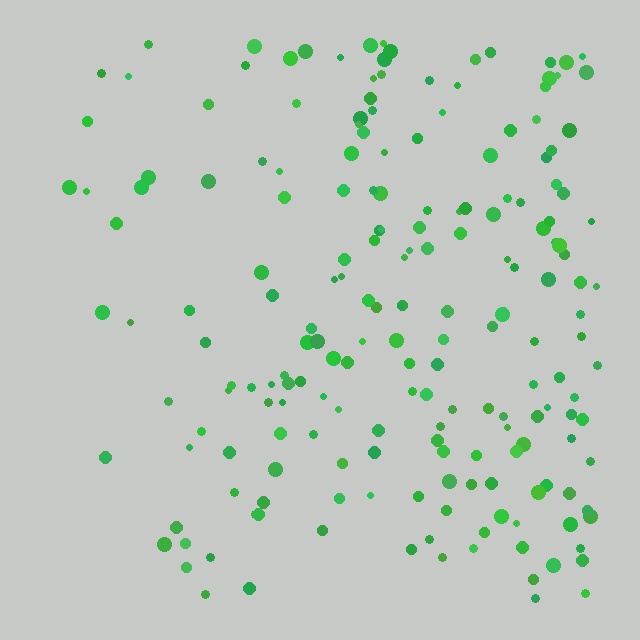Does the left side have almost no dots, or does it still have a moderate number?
Still a moderate number, just noticeably fewer than the right.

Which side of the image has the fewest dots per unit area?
The left.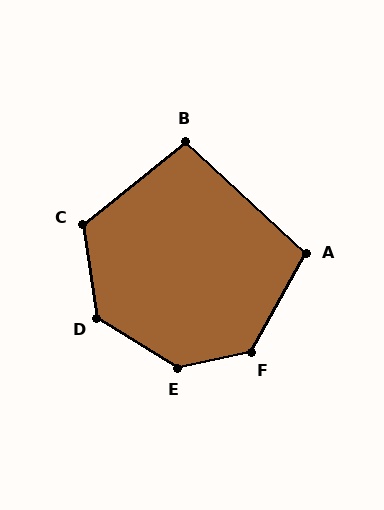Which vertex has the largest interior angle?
E, at approximately 136 degrees.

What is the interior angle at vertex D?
Approximately 131 degrees (obtuse).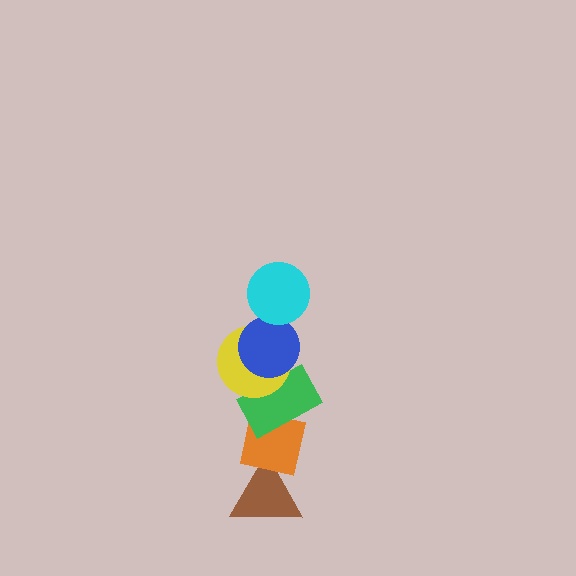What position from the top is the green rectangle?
The green rectangle is 4th from the top.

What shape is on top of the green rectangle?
The yellow circle is on top of the green rectangle.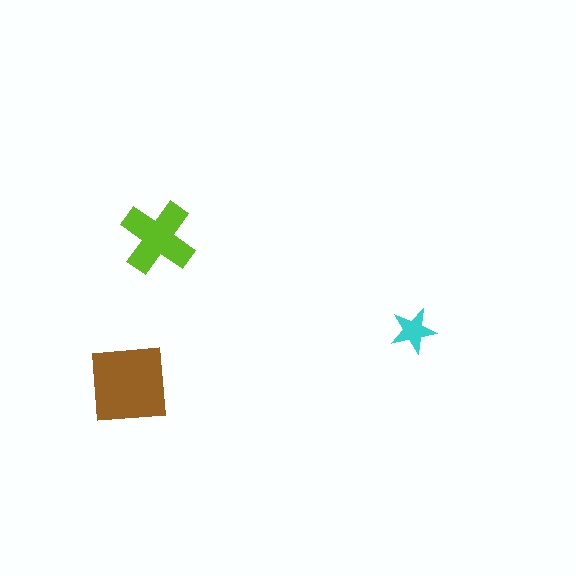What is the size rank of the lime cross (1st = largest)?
2nd.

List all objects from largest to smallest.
The brown square, the lime cross, the cyan star.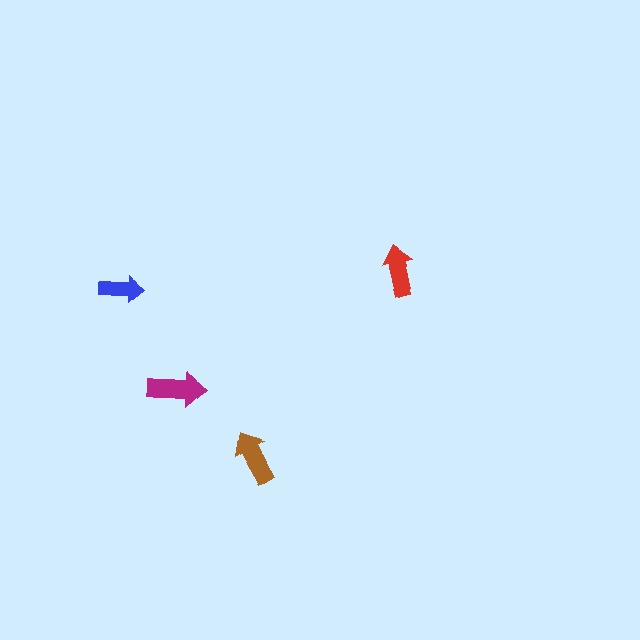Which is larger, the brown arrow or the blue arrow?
The brown one.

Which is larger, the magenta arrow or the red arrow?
The magenta one.